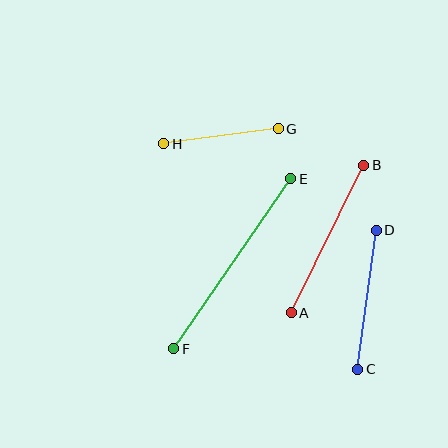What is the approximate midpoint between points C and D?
The midpoint is at approximately (367, 300) pixels.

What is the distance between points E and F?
The distance is approximately 206 pixels.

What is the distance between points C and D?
The distance is approximately 141 pixels.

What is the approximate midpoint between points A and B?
The midpoint is at approximately (327, 239) pixels.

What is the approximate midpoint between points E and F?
The midpoint is at approximately (232, 264) pixels.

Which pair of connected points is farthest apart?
Points E and F are farthest apart.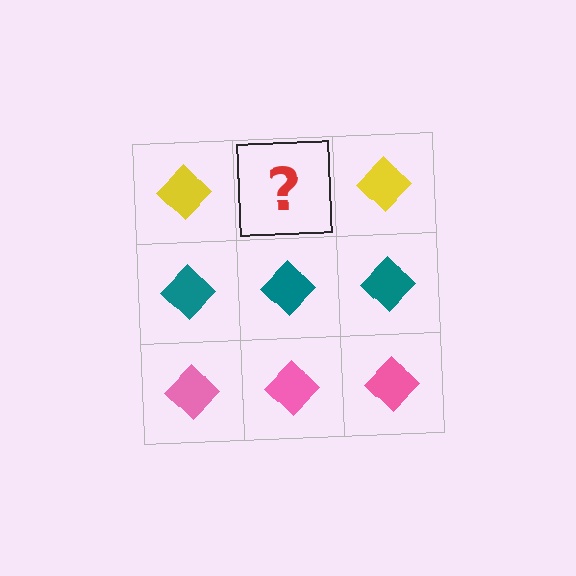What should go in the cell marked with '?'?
The missing cell should contain a yellow diamond.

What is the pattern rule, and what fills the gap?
The rule is that each row has a consistent color. The gap should be filled with a yellow diamond.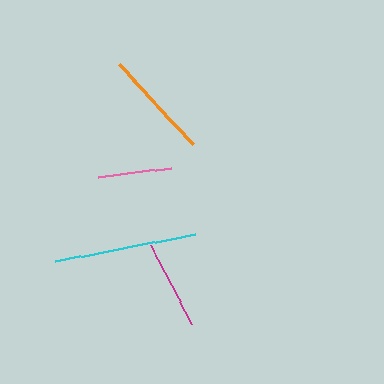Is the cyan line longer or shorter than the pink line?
The cyan line is longer than the pink line.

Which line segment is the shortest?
The pink line is the shortest at approximately 74 pixels.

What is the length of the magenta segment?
The magenta segment is approximately 88 pixels long.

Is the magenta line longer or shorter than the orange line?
The orange line is longer than the magenta line.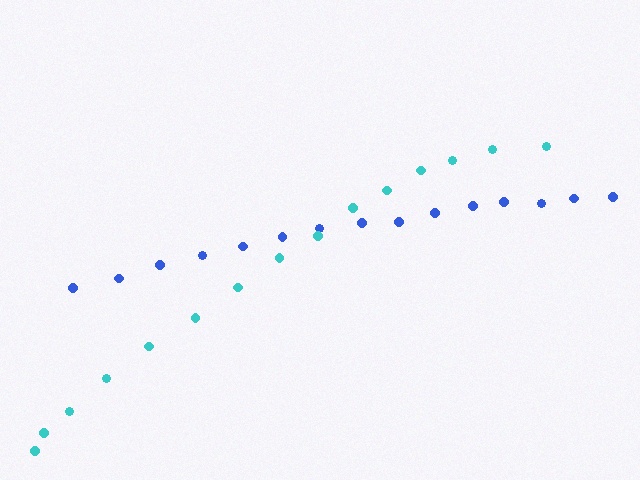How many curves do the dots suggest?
There are 2 distinct paths.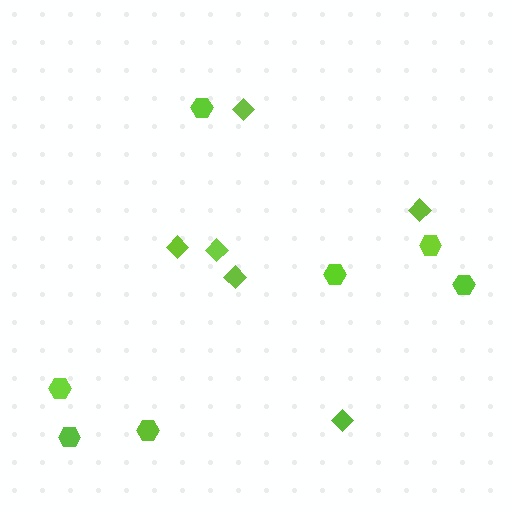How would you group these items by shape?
There are 2 groups: one group of diamonds (6) and one group of hexagons (7).